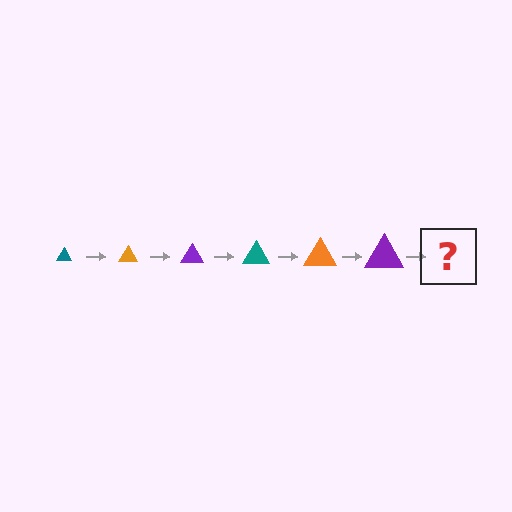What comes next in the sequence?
The next element should be a teal triangle, larger than the previous one.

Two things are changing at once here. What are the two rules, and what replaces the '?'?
The two rules are that the triangle grows larger each step and the color cycles through teal, orange, and purple. The '?' should be a teal triangle, larger than the previous one.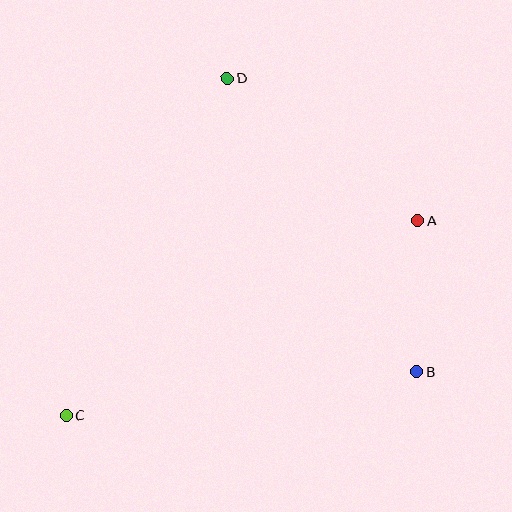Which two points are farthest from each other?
Points A and C are farthest from each other.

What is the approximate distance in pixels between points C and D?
The distance between C and D is approximately 374 pixels.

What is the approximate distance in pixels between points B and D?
The distance between B and D is approximately 349 pixels.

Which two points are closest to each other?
Points A and B are closest to each other.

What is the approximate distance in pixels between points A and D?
The distance between A and D is approximately 238 pixels.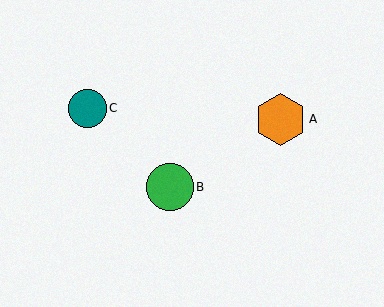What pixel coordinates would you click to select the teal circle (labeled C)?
Click at (87, 108) to select the teal circle C.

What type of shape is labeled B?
Shape B is a green circle.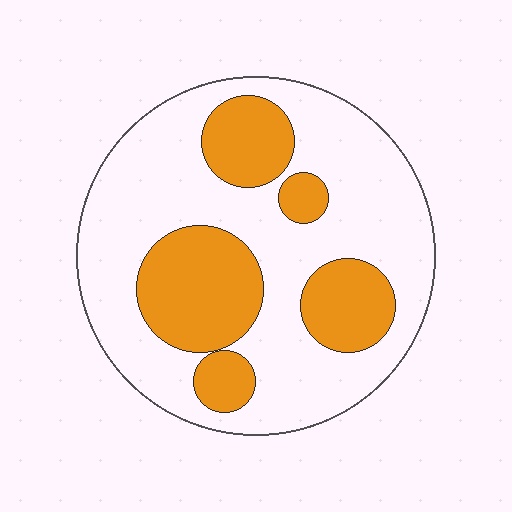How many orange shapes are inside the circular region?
5.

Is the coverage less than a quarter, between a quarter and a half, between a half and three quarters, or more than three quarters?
Between a quarter and a half.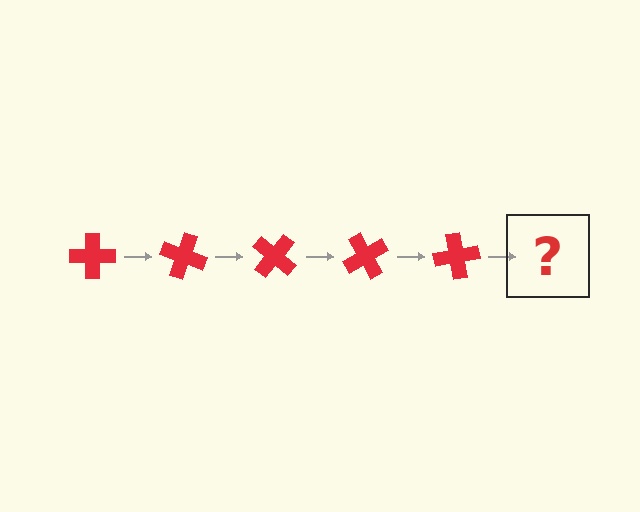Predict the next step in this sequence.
The next step is a red cross rotated 100 degrees.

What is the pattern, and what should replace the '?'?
The pattern is that the cross rotates 20 degrees each step. The '?' should be a red cross rotated 100 degrees.